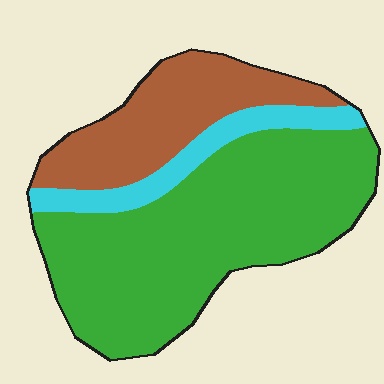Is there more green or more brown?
Green.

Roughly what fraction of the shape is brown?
Brown covers 26% of the shape.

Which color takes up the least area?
Cyan, at roughly 10%.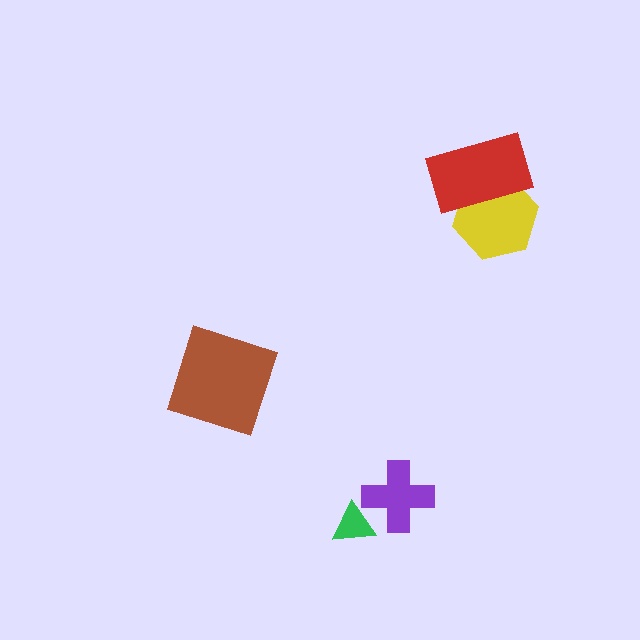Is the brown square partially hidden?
No, no other shape covers it.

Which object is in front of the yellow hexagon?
The red rectangle is in front of the yellow hexagon.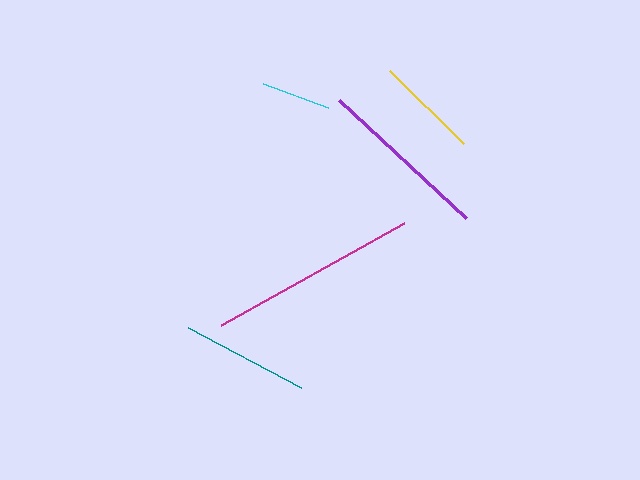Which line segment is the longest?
The magenta line is the longest at approximately 209 pixels.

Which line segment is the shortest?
The cyan line is the shortest at approximately 69 pixels.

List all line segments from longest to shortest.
From longest to shortest: magenta, purple, teal, yellow, cyan.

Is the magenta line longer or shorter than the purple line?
The magenta line is longer than the purple line.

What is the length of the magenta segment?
The magenta segment is approximately 209 pixels long.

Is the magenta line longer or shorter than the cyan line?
The magenta line is longer than the cyan line.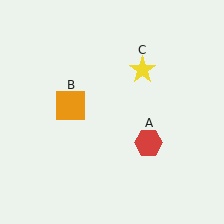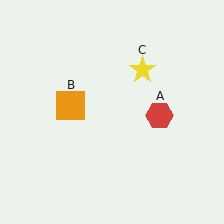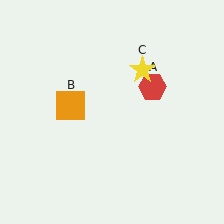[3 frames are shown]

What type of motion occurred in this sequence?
The red hexagon (object A) rotated counterclockwise around the center of the scene.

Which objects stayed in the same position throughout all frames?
Orange square (object B) and yellow star (object C) remained stationary.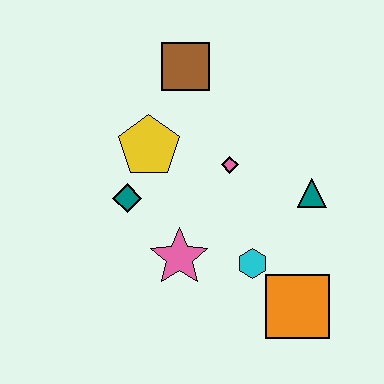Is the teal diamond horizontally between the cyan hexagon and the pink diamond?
No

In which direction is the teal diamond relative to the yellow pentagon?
The teal diamond is below the yellow pentagon.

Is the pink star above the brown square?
No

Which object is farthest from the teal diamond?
The orange square is farthest from the teal diamond.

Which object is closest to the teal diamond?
The yellow pentagon is closest to the teal diamond.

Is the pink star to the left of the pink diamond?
Yes